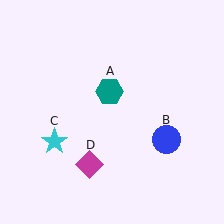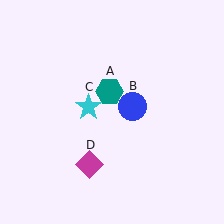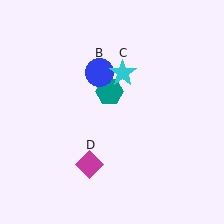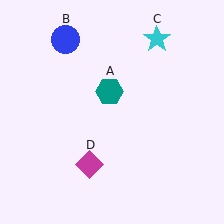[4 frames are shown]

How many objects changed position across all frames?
2 objects changed position: blue circle (object B), cyan star (object C).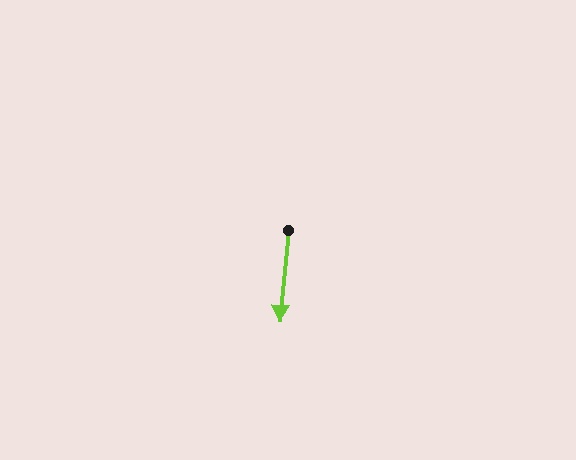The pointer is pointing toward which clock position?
Roughly 6 o'clock.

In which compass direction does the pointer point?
South.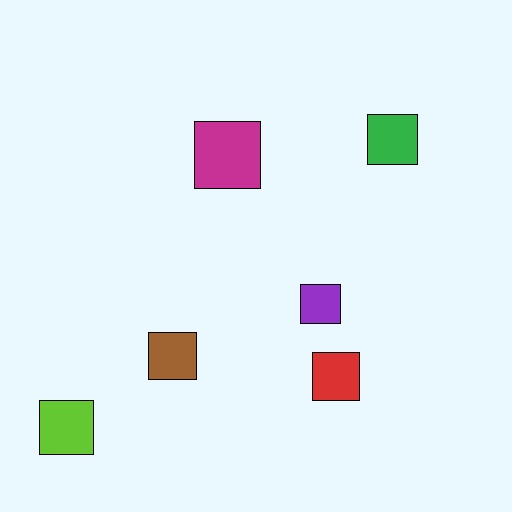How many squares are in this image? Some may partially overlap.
There are 6 squares.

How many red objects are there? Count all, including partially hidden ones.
There is 1 red object.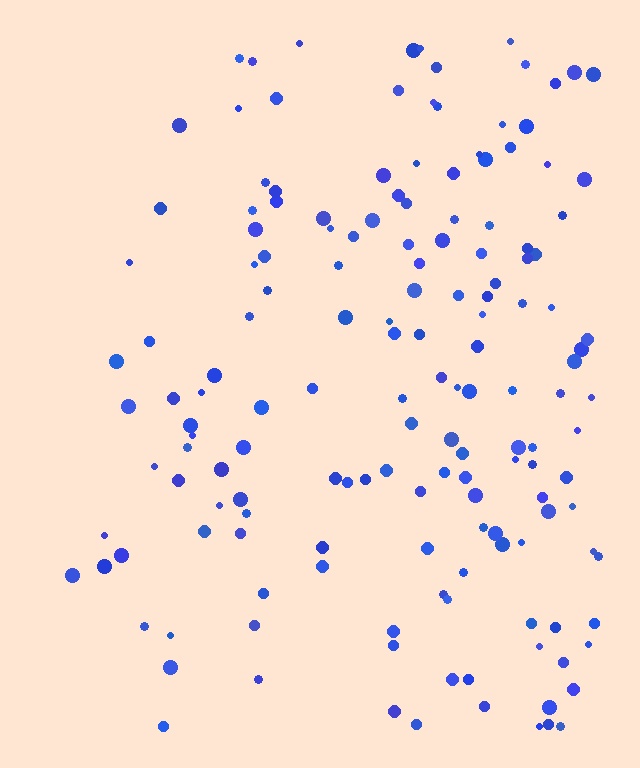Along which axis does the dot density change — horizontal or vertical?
Horizontal.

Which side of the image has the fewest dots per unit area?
The left.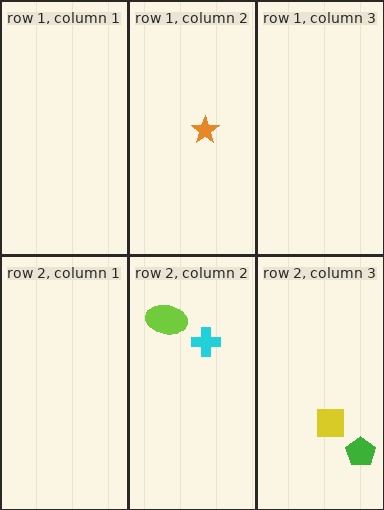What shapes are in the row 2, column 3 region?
The green pentagon, the yellow square.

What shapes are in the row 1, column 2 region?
The orange star.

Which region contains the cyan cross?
The row 2, column 2 region.